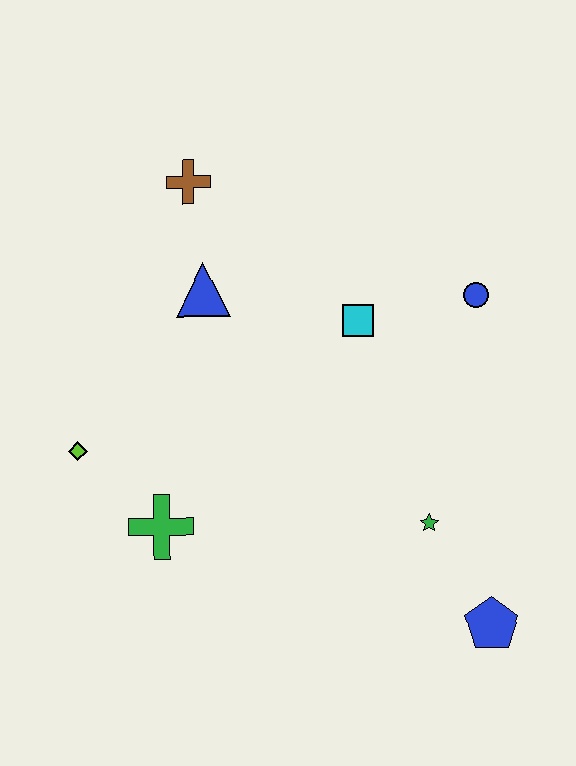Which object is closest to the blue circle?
The cyan square is closest to the blue circle.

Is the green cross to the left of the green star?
Yes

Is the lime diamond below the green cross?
No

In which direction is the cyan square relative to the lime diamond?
The cyan square is to the right of the lime diamond.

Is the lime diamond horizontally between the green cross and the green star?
No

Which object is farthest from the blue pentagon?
The brown cross is farthest from the blue pentagon.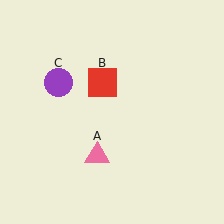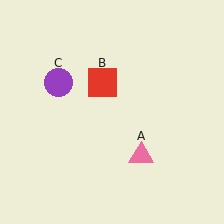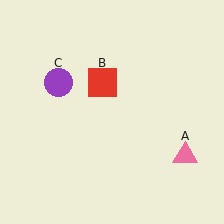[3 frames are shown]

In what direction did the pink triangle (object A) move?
The pink triangle (object A) moved right.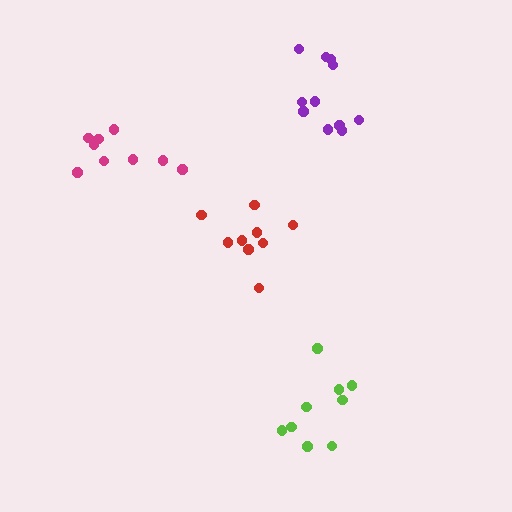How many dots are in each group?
Group 1: 11 dots, Group 2: 9 dots, Group 3: 9 dots, Group 4: 9 dots (38 total).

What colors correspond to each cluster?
The clusters are colored: purple, lime, red, magenta.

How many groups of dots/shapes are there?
There are 4 groups.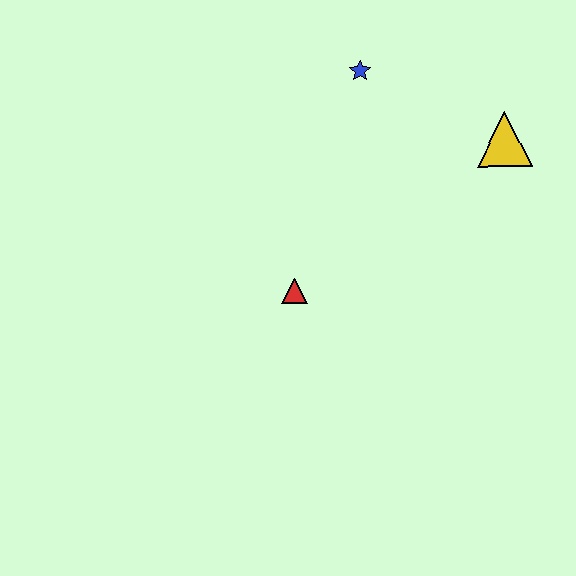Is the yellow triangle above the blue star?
No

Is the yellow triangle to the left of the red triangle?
No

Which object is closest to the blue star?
The yellow triangle is closest to the blue star.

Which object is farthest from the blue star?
The red triangle is farthest from the blue star.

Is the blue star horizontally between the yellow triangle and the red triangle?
Yes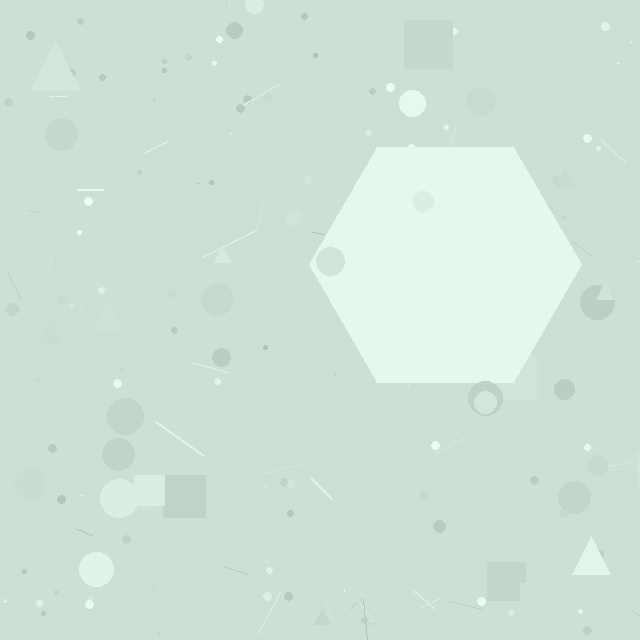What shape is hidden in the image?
A hexagon is hidden in the image.